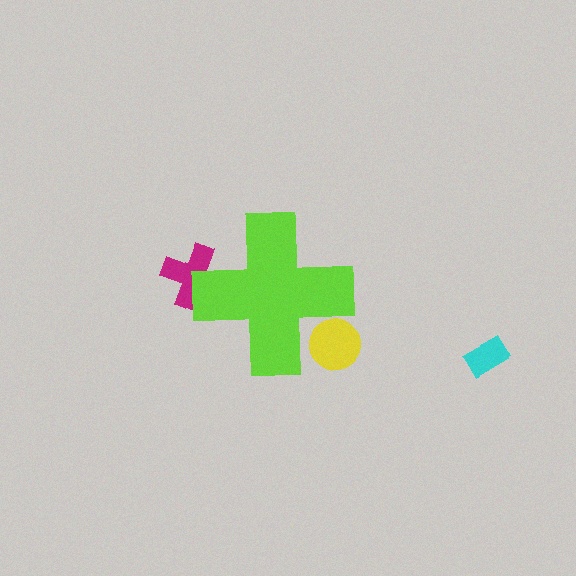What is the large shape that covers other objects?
A lime cross.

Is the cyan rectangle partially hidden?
No, the cyan rectangle is fully visible.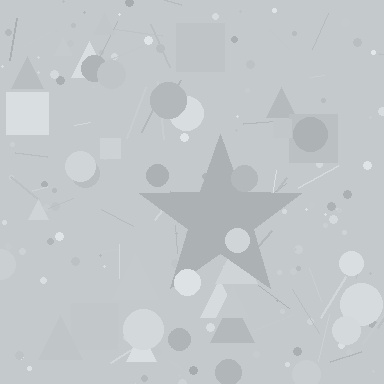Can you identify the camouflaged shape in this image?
The camouflaged shape is a star.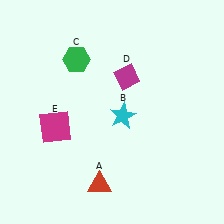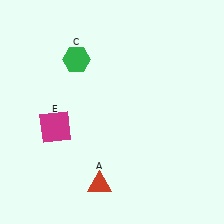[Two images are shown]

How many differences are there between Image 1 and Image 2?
There are 2 differences between the two images.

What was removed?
The cyan star (B), the magenta diamond (D) were removed in Image 2.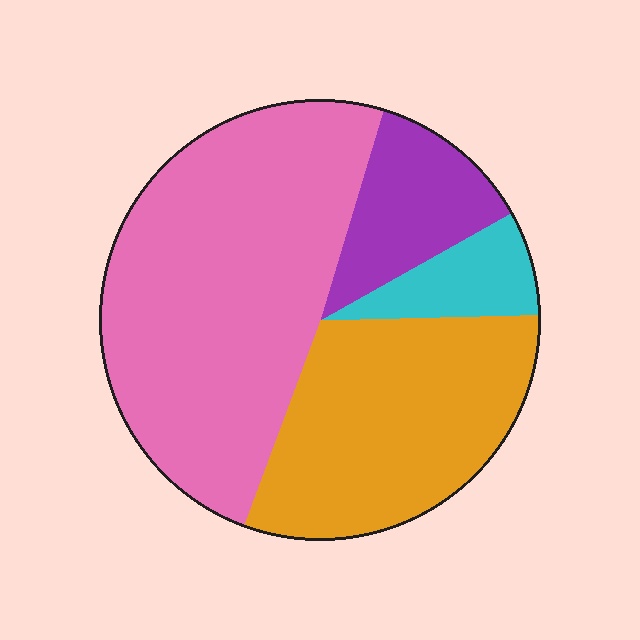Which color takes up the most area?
Pink, at roughly 50%.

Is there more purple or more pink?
Pink.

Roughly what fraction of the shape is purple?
Purple takes up less than a quarter of the shape.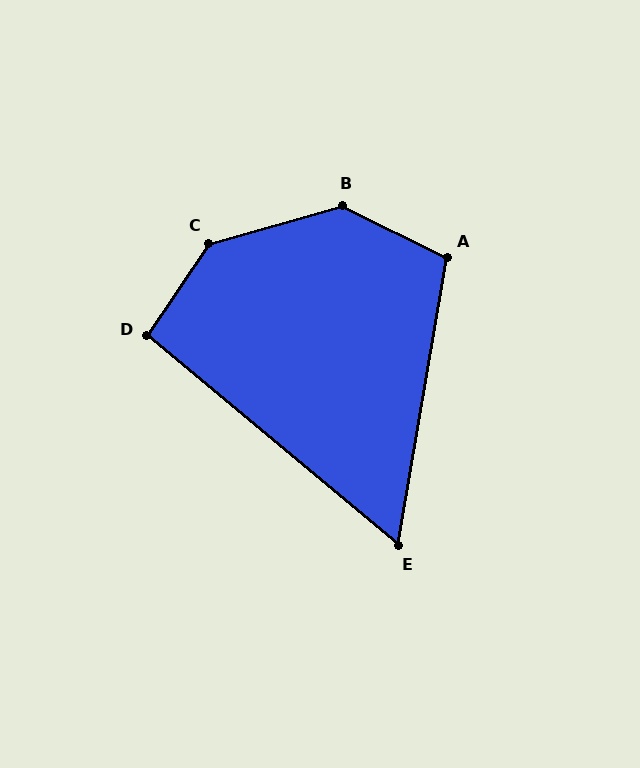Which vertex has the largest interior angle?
C, at approximately 139 degrees.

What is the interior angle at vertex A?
Approximately 107 degrees (obtuse).